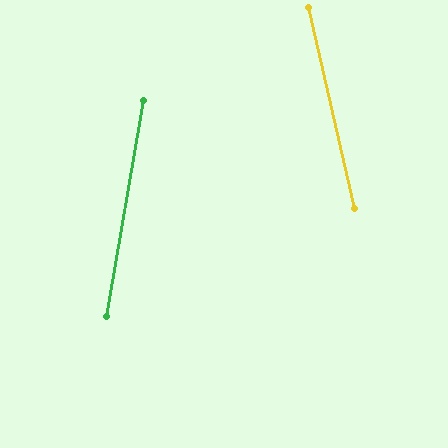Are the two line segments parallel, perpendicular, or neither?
Neither parallel nor perpendicular — they differ by about 23°.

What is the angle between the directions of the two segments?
Approximately 23 degrees.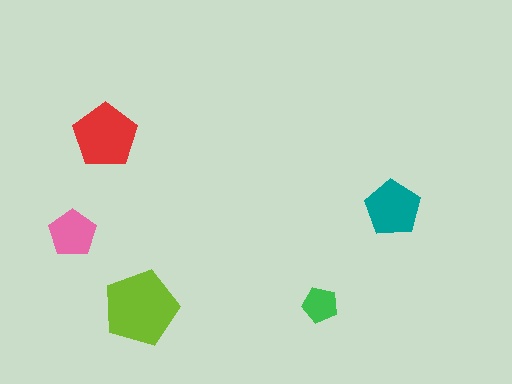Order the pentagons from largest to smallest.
the lime one, the red one, the teal one, the pink one, the green one.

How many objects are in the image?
There are 5 objects in the image.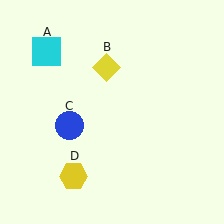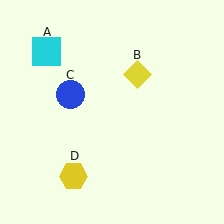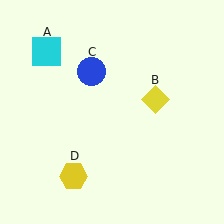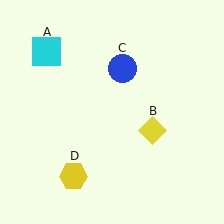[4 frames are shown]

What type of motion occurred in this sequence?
The yellow diamond (object B), blue circle (object C) rotated clockwise around the center of the scene.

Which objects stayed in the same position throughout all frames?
Cyan square (object A) and yellow hexagon (object D) remained stationary.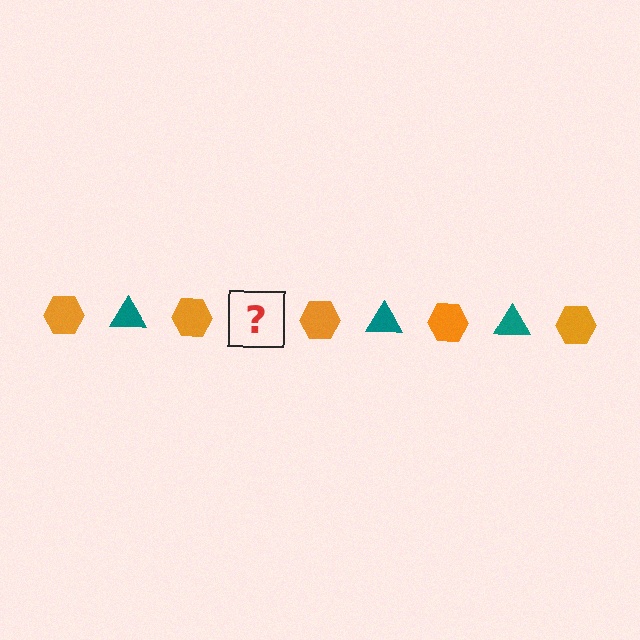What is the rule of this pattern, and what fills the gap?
The rule is that the pattern alternates between orange hexagon and teal triangle. The gap should be filled with a teal triangle.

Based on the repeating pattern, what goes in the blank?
The blank should be a teal triangle.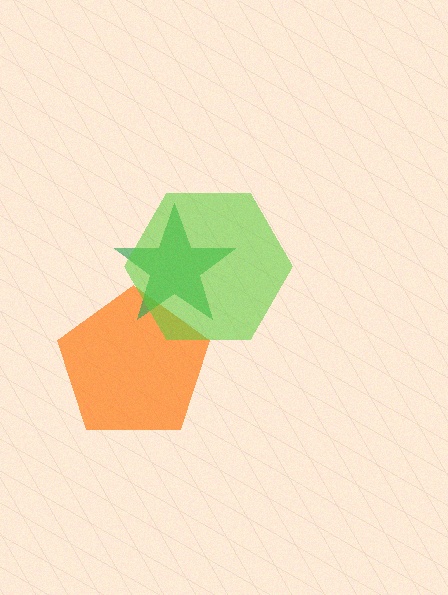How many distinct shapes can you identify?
There are 3 distinct shapes: an orange pentagon, a green star, a lime hexagon.